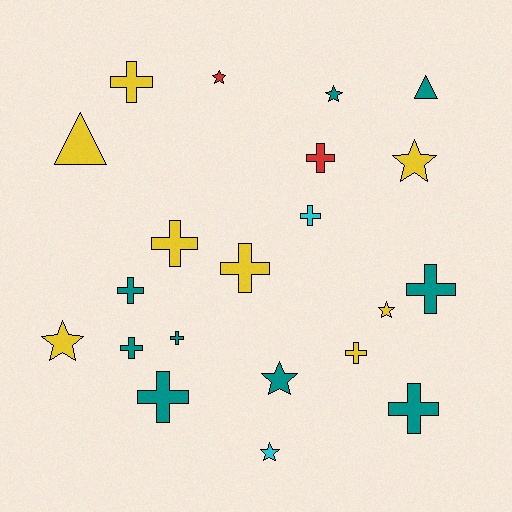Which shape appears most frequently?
Cross, with 12 objects.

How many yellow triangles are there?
There is 1 yellow triangle.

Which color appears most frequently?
Teal, with 9 objects.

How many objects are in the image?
There are 21 objects.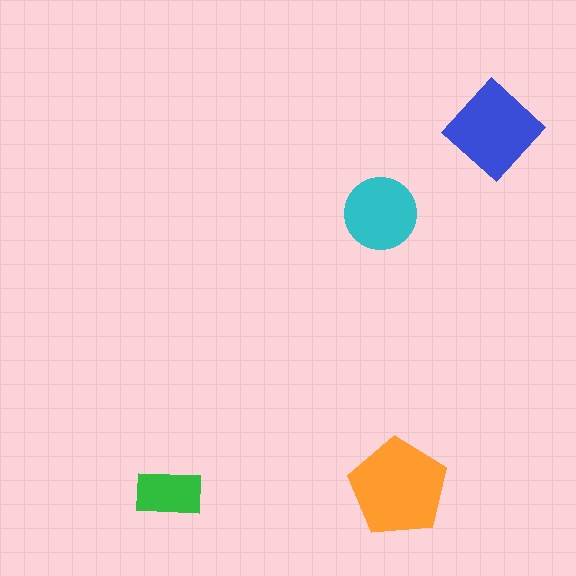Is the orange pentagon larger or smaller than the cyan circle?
Larger.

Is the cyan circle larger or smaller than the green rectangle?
Larger.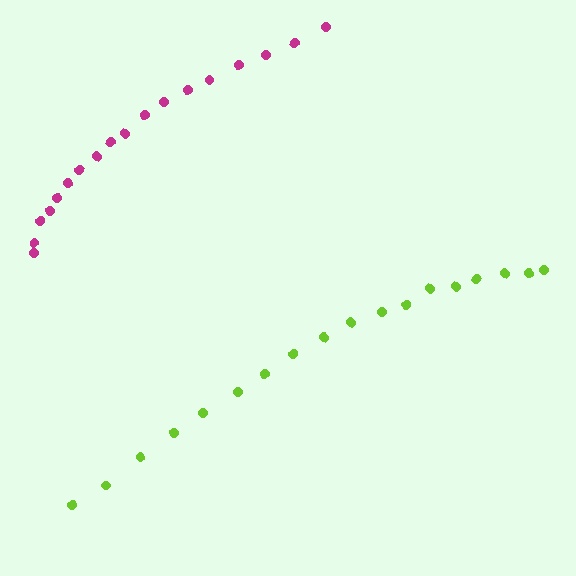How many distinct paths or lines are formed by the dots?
There are 2 distinct paths.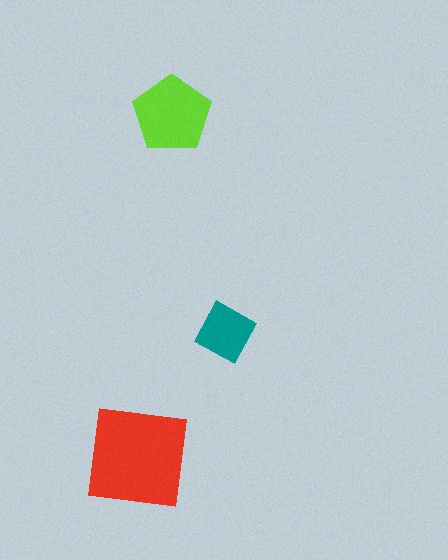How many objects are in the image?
There are 3 objects in the image.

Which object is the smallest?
The teal diamond.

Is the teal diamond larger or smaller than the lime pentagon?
Smaller.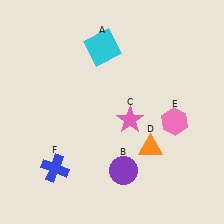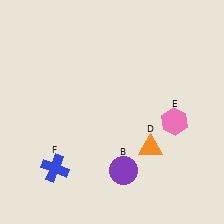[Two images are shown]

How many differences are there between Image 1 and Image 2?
There are 2 differences between the two images.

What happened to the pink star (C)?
The pink star (C) was removed in Image 2. It was in the bottom-right area of Image 1.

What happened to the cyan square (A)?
The cyan square (A) was removed in Image 2. It was in the top-left area of Image 1.